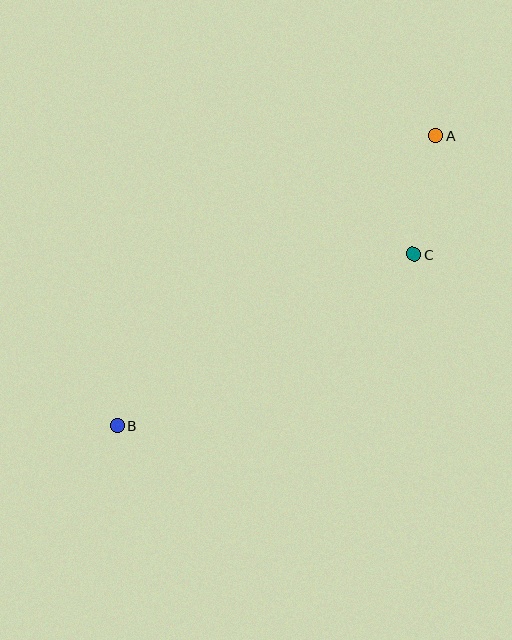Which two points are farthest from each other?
Points A and B are farthest from each other.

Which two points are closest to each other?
Points A and C are closest to each other.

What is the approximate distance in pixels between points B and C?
The distance between B and C is approximately 342 pixels.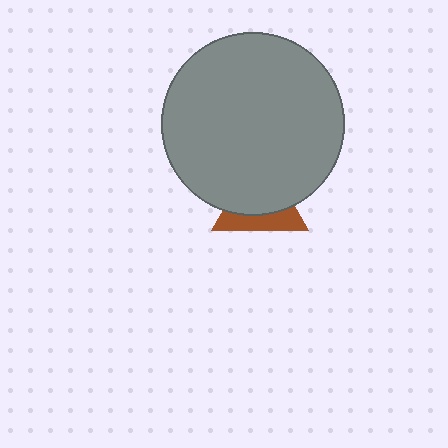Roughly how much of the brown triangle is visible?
A small part of it is visible (roughly 38%).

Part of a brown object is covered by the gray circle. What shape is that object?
It is a triangle.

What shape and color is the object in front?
The object in front is a gray circle.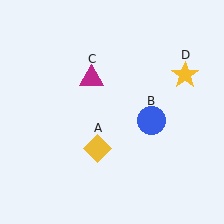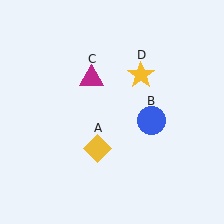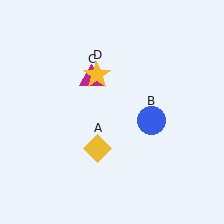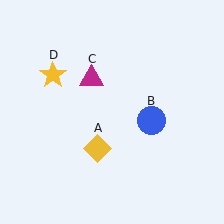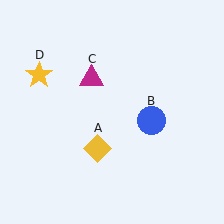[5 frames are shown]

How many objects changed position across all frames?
1 object changed position: yellow star (object D).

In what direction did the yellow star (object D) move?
The yellow star (object D) moved left.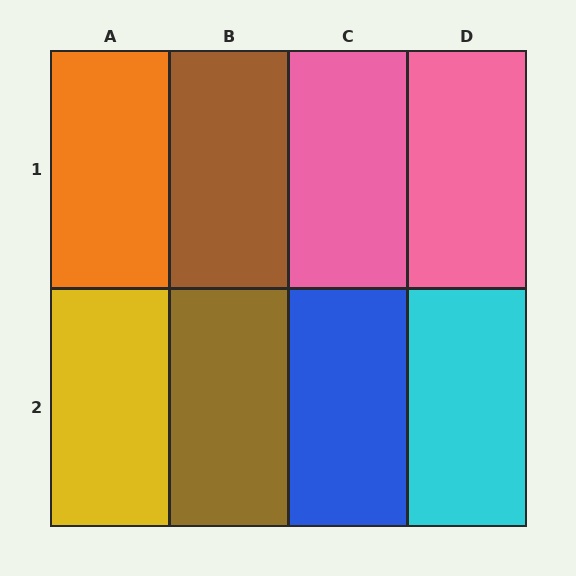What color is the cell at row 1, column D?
Pink.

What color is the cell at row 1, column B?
Brown.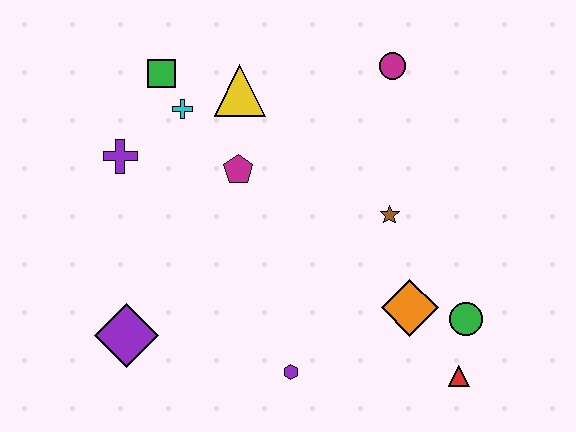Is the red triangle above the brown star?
No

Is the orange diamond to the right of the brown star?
Yes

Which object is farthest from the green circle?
The green square is farthest from the green circle.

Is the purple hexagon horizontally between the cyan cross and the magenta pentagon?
No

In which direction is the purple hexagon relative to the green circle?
The purple hexagon is to the left of the green circle.